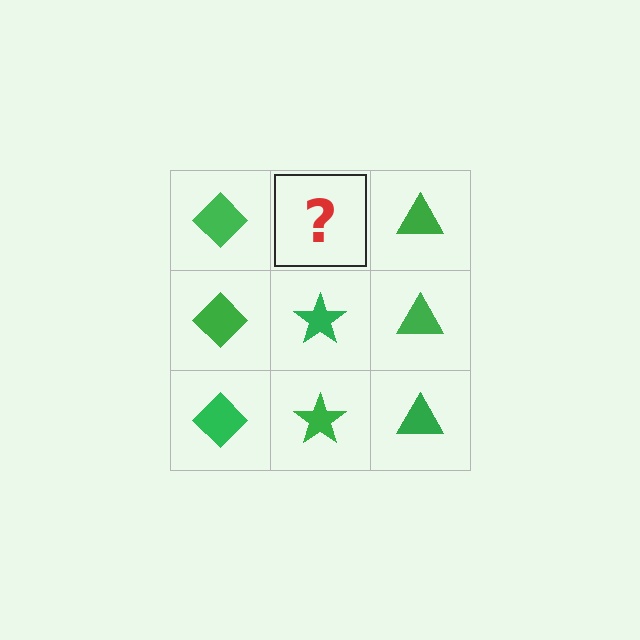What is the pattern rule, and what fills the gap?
The rule is that each column has a consistent shape. The gap should be filled with a green star.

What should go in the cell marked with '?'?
The missing cell should contain a green star.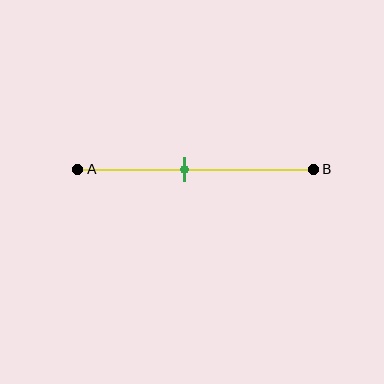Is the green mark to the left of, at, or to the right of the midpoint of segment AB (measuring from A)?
The green mark is to the left of the midpoint of segment AB.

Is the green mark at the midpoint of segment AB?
No, the mark is at about 45% from A, not at the 50% midpoint.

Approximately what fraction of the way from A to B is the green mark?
The green mark is approximately 45% of the way from A to B.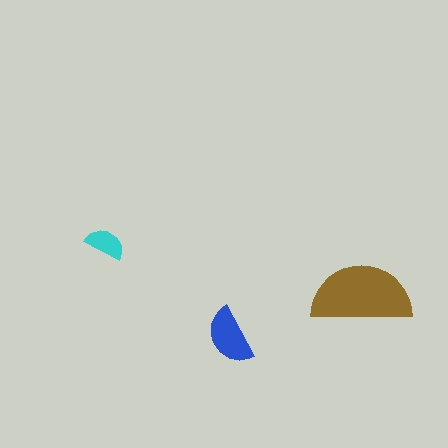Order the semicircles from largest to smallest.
the brown one, the blue one, the cyan one.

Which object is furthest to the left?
The cyan semicircle is leftmost.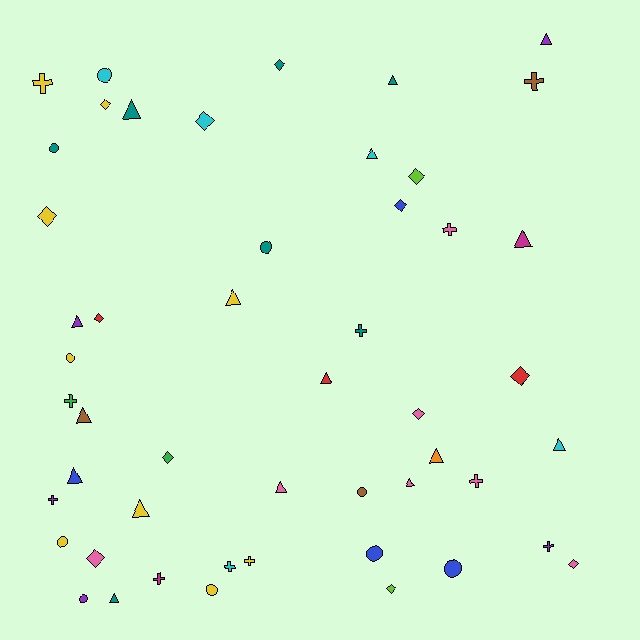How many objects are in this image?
There are 50 objects.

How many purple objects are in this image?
There are 5 purple objects.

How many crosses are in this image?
There are 11 crosses.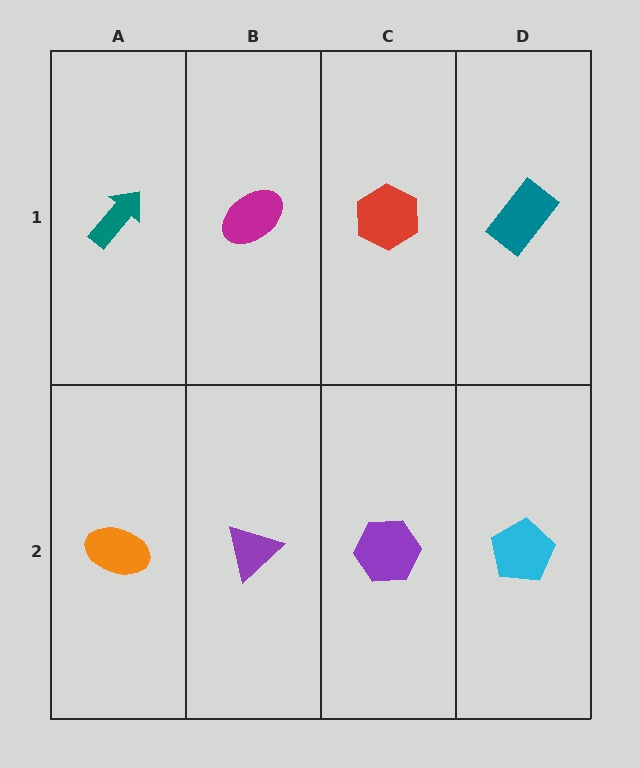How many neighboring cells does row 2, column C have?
3.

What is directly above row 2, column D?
A teal rectangle.